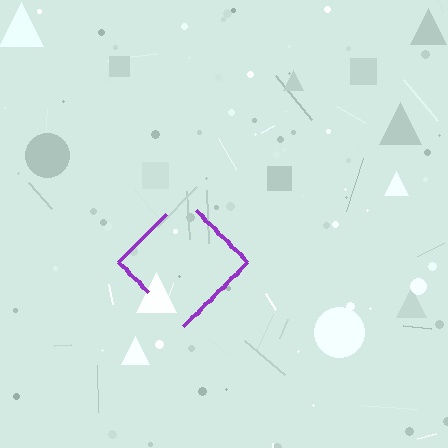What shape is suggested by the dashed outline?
The dashed outline suggests a diamond.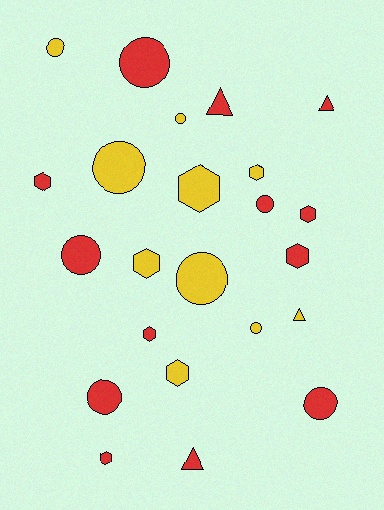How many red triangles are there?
There are 3 red triangles.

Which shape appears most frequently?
Circle, with 10 objects.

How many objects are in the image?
There are 23 objects.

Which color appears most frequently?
Red, with 13 objects.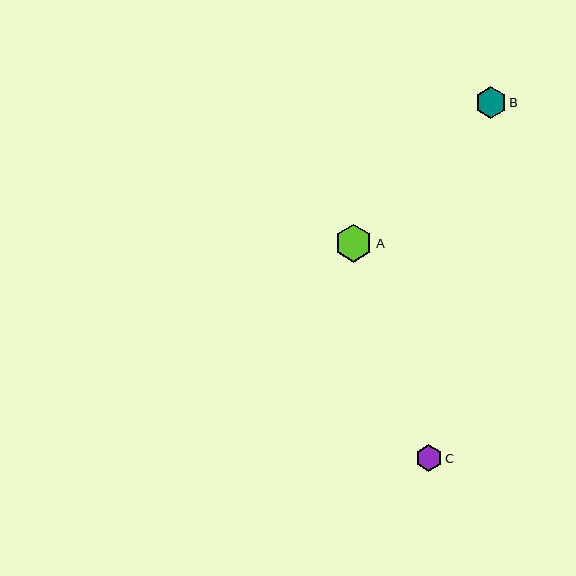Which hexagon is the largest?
Hexagon A is the largest with a size of approximately 38 pixels.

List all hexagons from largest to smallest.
From largest to smallest: A, B, C.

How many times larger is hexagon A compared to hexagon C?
Hexagon A is approximately 1.4 times the size of hexagon C.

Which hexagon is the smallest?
Hexagon C is the smallest with a size of approximately 27 pixels.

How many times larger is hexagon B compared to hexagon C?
Hexagon B is approximately 1.2 times the size of hexagon C.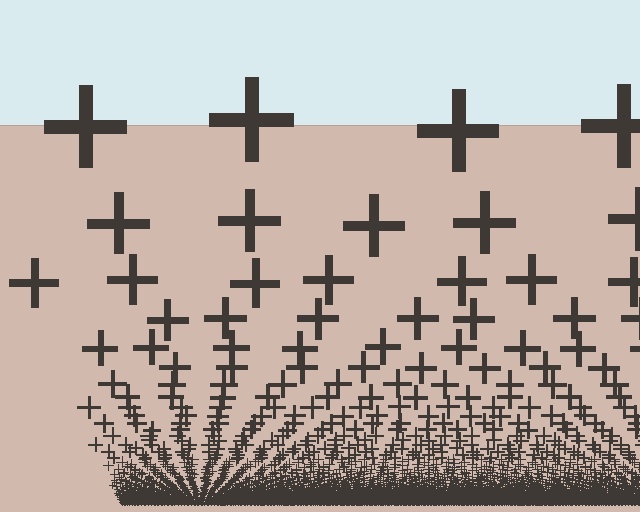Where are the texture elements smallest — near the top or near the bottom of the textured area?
Near the bottom.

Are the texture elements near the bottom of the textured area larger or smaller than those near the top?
Smaller. The gradient is inverted — elements near the bottom are smaller and denser.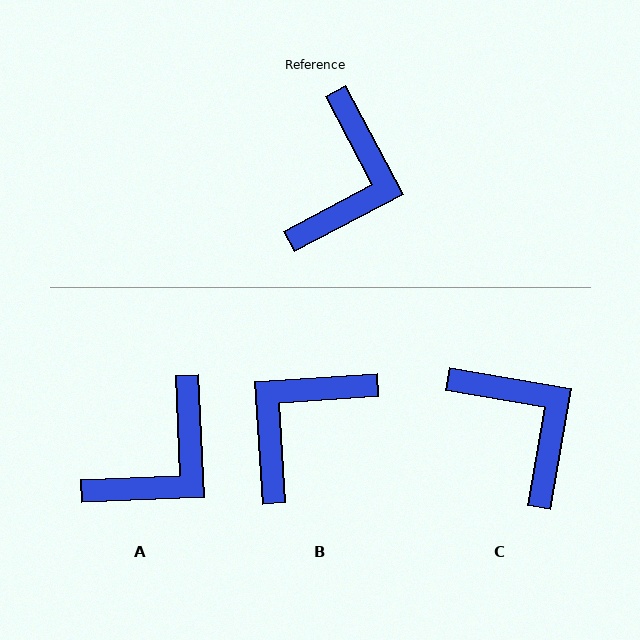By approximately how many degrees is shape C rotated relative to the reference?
Approximately 52 degrees counter-clockwise.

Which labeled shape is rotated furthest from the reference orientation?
B, about 156 degrees away.